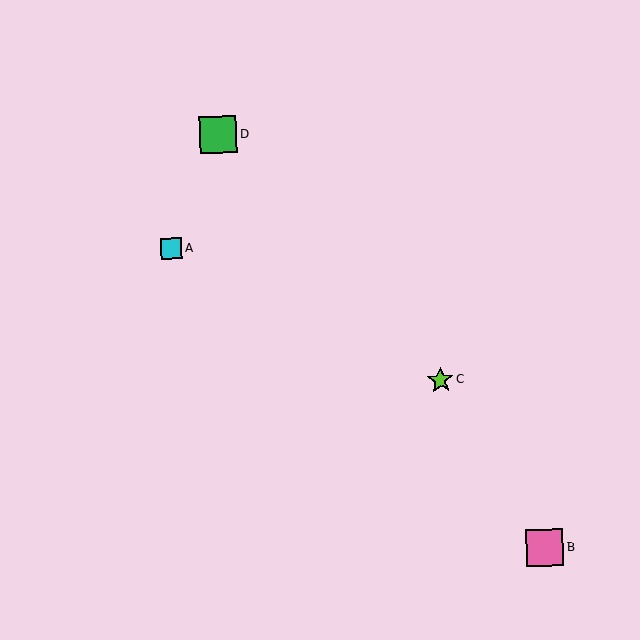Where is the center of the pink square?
The center of the pink square is at (545, 548).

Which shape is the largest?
The green square (labeled D) is the largest.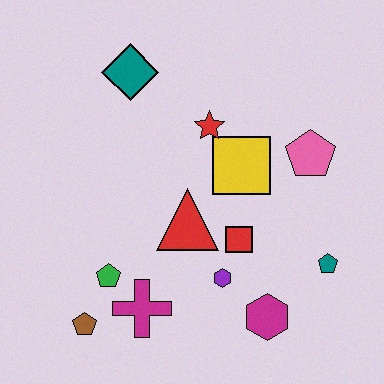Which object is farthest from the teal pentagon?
The teal diamond is farthest from the teal pentagon.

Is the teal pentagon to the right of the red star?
Yes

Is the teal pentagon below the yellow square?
Yes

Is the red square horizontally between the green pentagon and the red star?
No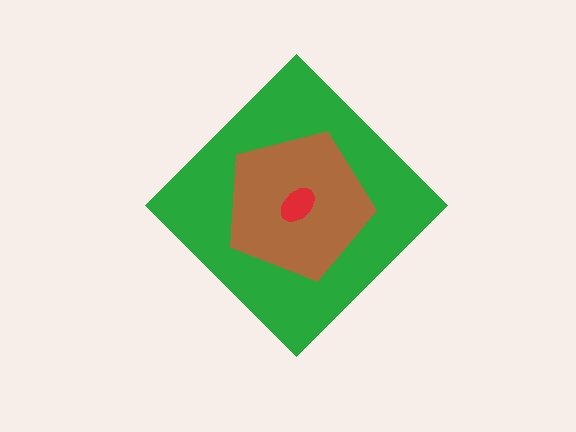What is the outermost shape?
The green diamond.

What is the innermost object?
The red ellipse.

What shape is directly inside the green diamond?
The brown pentagon.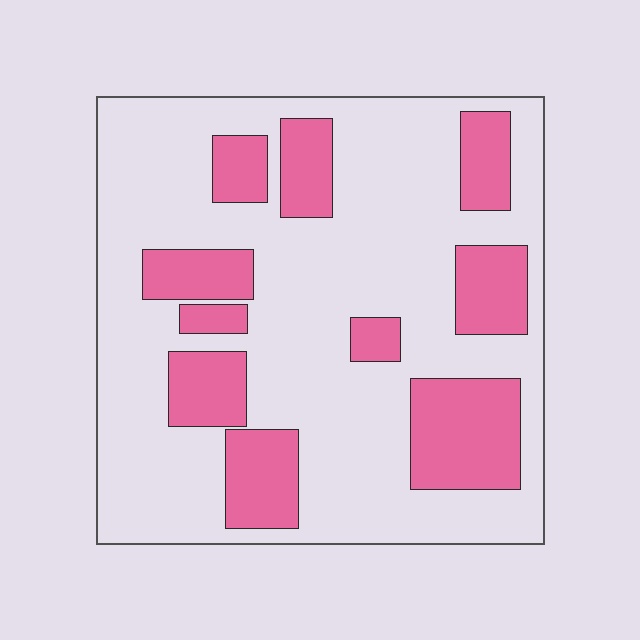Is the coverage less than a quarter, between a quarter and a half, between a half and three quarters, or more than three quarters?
Between a quarter and a half.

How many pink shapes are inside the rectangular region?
10.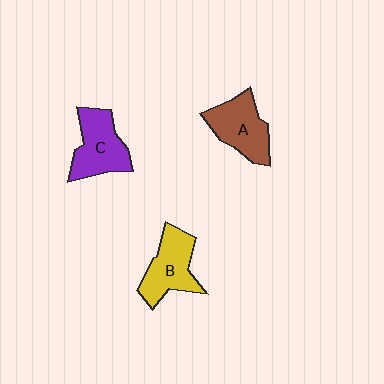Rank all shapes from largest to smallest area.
From largest to smallest: C (purple), A (brown), B (yellow).